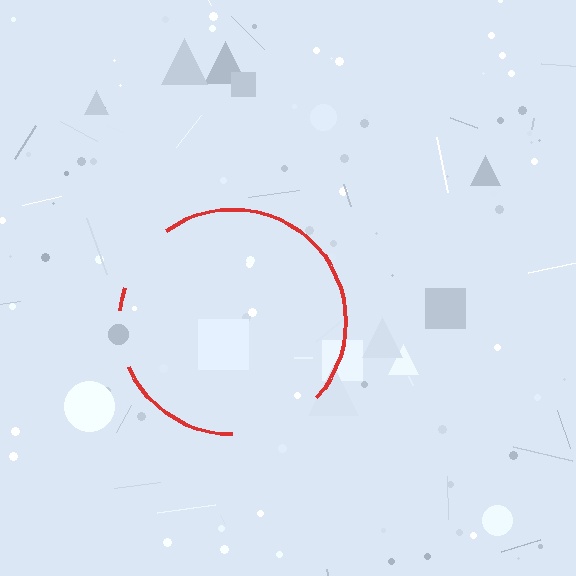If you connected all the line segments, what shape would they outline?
They would outline a circle.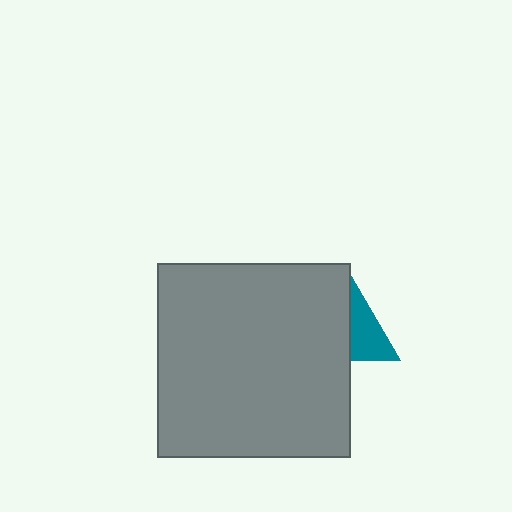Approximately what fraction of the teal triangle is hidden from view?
Roughly 61% of the teal triangle is hidden behind the gray square.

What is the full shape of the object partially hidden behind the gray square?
The partially hidden object is a teal triangle.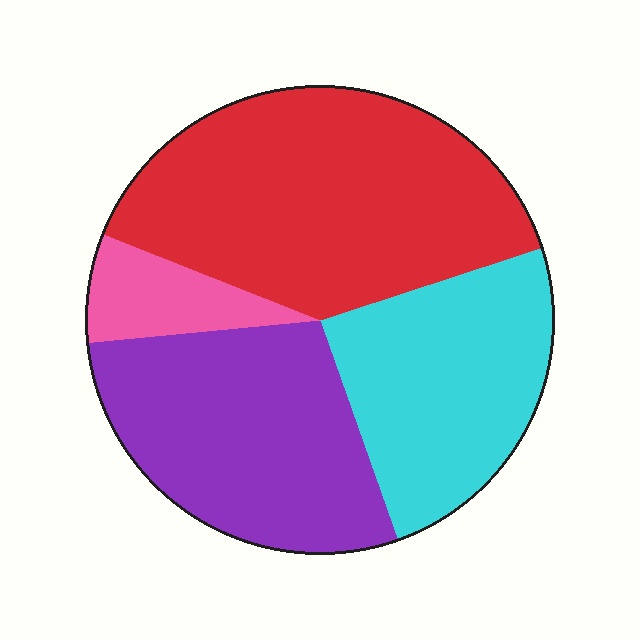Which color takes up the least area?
Pink, at roughly 10%.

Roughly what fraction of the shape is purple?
Purple takes up about one quarter (1/4) of the shape.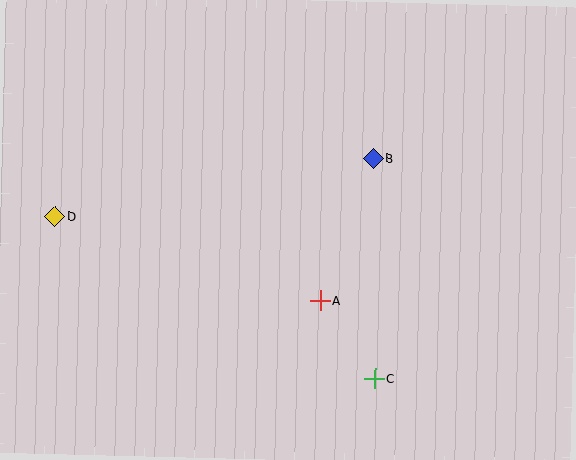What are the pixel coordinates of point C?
Point C is at (375, 379).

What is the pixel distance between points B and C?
The distance between B and C is 220 pixels.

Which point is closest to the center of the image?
Point A at (320, 301) is closest to the center.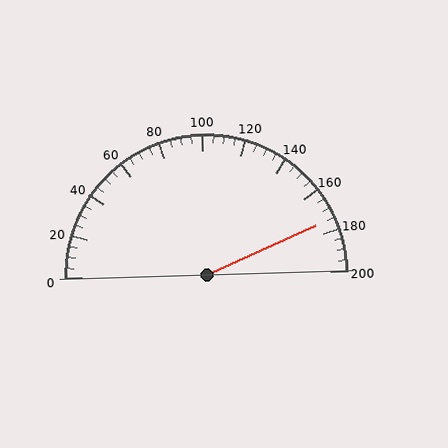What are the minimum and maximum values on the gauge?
The gauge ranges from 0 to 200.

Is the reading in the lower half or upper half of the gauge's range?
The reading is in the upper half of the range (0 to 200).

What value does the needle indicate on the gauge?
The needle indicates approximately 175.